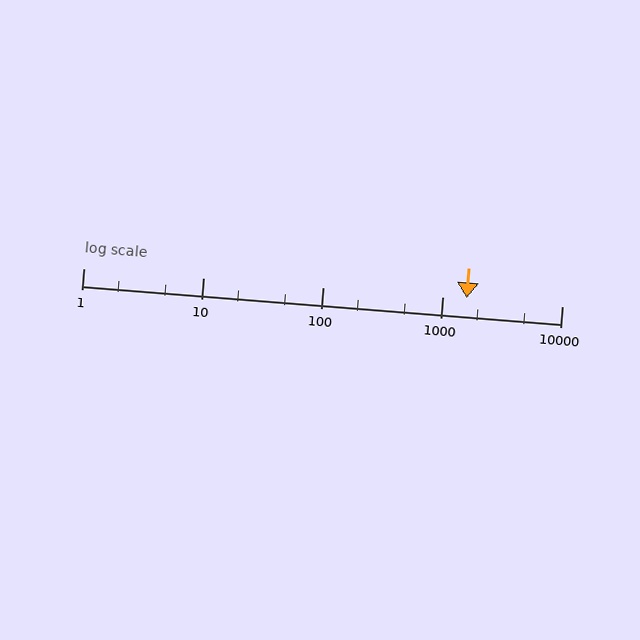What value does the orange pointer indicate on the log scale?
The pointer indicates approximately 1600.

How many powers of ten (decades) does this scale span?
The scale spans 4 decades, from 1 to 10000.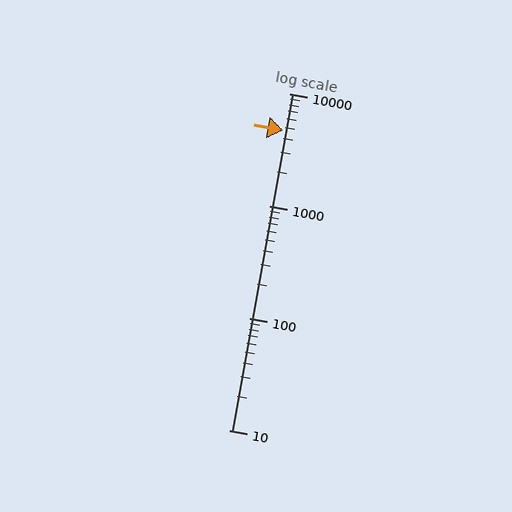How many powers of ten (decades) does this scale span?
The scale spans 3 decades, from 10 to 10000.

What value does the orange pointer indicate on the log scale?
The pointer indicates approximately 4700.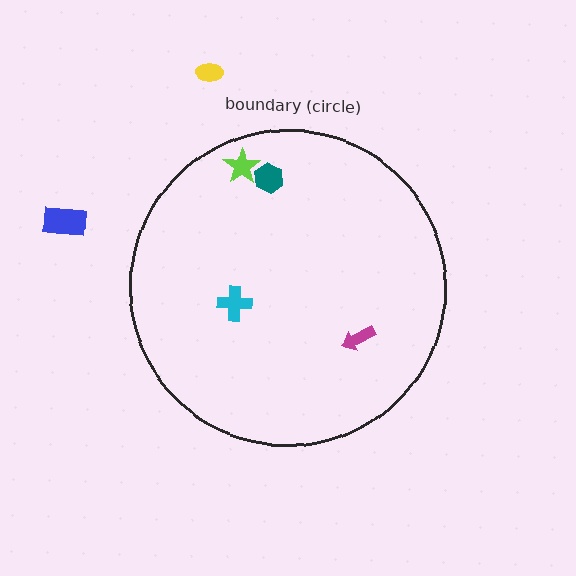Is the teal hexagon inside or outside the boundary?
Inside.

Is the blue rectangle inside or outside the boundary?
Outside.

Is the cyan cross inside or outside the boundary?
Inside.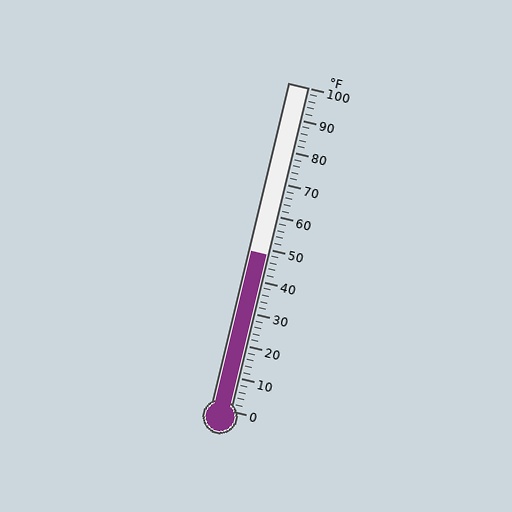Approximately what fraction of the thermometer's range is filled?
The thermometer is filled to approximately 50% of its range.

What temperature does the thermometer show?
The thermometer shows approximately 48°F.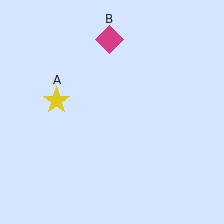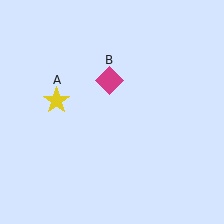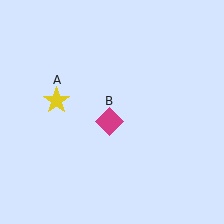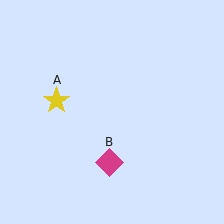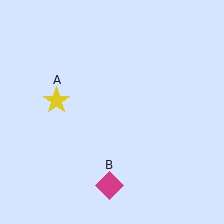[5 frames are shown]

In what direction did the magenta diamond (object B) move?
The magenta diamond (object B) moved down.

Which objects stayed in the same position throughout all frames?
Yellow star (object A) remained stationary.